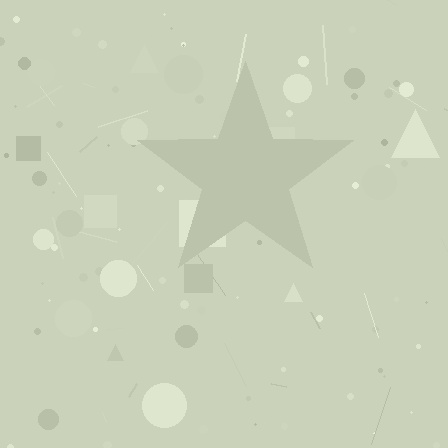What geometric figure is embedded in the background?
A star is embedded in the background.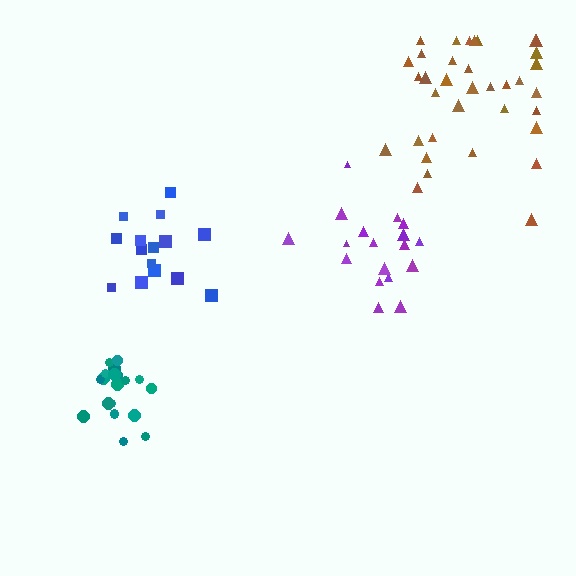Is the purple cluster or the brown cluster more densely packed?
Purple.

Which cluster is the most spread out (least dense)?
Brown.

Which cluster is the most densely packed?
Teal.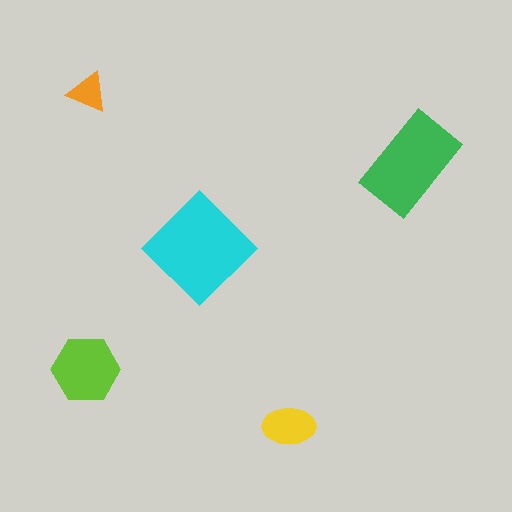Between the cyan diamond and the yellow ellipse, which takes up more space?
The cyan diamond.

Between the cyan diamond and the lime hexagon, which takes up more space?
The cyan diamond.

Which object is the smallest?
The orange triangle.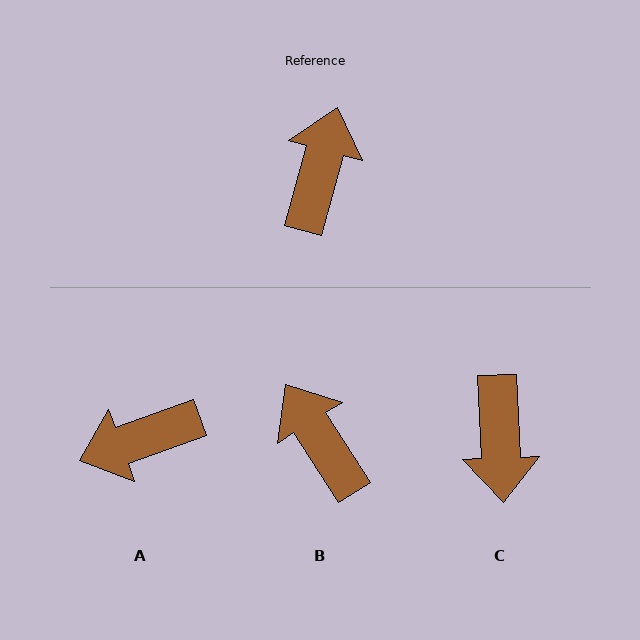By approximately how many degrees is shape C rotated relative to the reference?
Approximately 162 degrees clockwise.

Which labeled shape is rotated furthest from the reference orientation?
C, about 162 degrees away.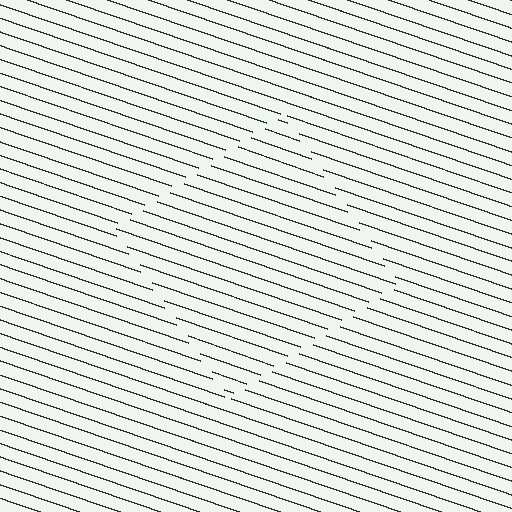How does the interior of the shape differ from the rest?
The interior of the shape contains the same grating, shifted by half a period — the contour is defined by the phase discontinuity where line-ends from the inner and outer gratings abut.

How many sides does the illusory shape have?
4 sides — the line-ends trace a square.